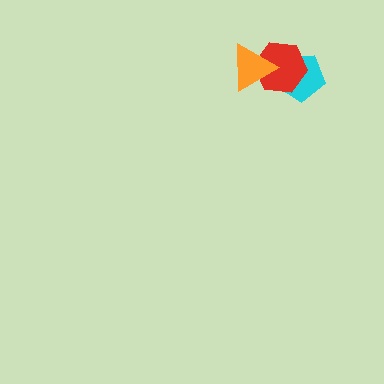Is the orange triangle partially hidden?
No, no other shape covers it.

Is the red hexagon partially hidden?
Yes, it is partially covered by another shape.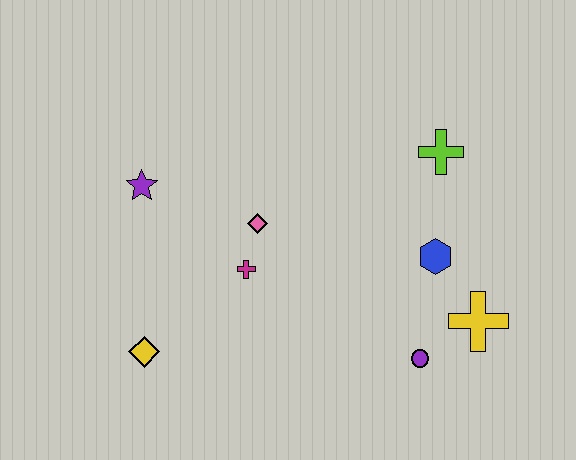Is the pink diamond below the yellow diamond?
No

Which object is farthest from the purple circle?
The purple star is farthest from the purple circle.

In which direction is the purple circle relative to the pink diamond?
The purple circle is to the right of the pink diamond.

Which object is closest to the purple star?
The pink diamond is closest to the purple star.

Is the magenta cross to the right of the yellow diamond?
Yes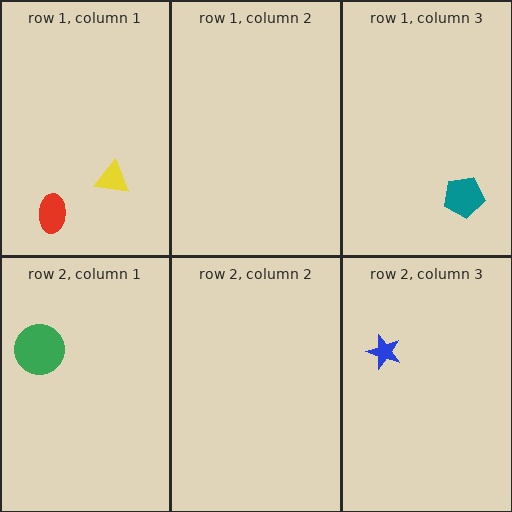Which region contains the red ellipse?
The row 1, column 1 region.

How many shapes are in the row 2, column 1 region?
1.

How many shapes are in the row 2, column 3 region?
1.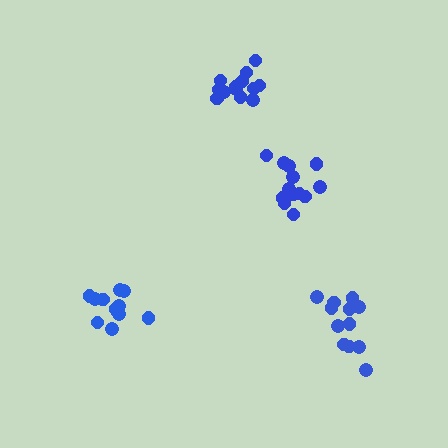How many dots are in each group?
Group 1: 13 dots, Group 2: 13 dots, Group 3: 12 dots, Group 4: 12 dots (50 total).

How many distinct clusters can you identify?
There are 4 distinct clusters.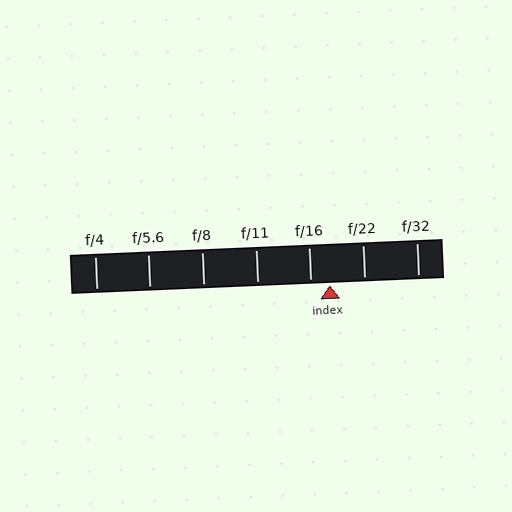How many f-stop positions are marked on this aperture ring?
There are 7 f-stop positions marked.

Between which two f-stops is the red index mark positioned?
The index mark is between f/16 and f/22.